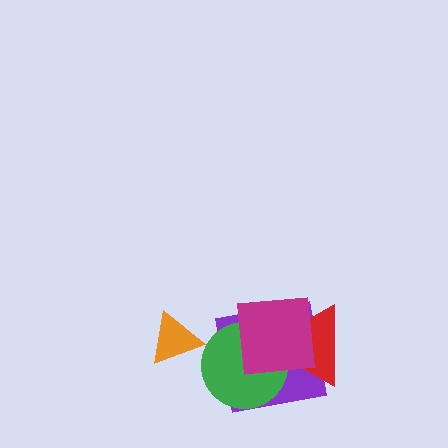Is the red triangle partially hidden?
Yes, it is partially covered by another shape.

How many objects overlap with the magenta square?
3 objects overlap with the magenta square.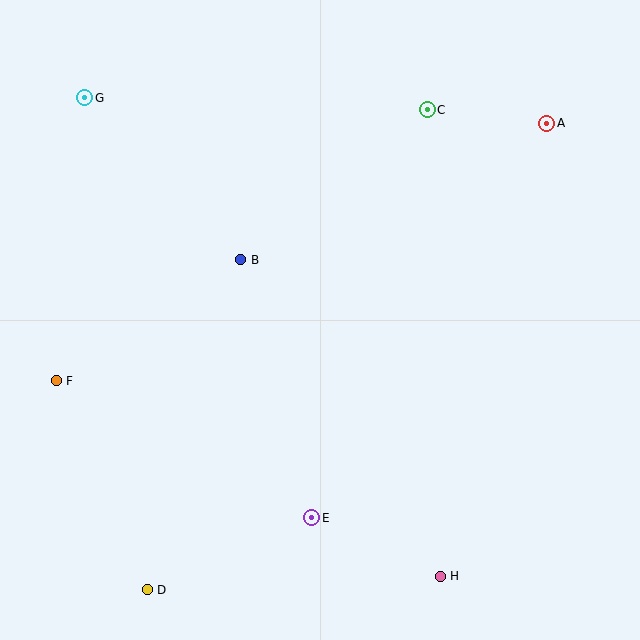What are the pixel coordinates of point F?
Point F is at (56, 381).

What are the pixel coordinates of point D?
Point D is at (147, 590).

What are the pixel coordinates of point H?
Point H is at (440, 576).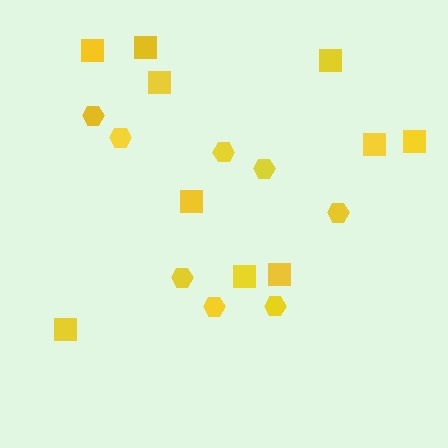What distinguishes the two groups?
There are 2 groups: one group of hexagons (8) and one group of squares (10).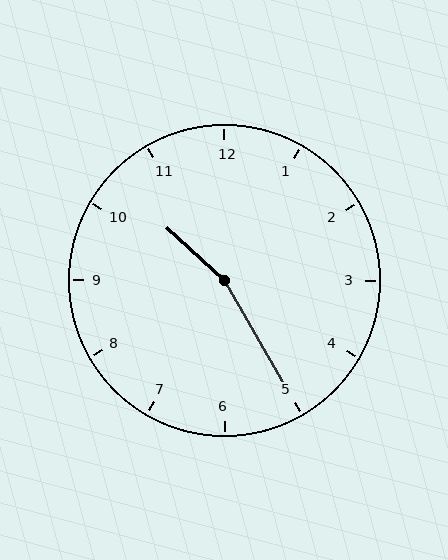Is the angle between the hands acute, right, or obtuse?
It is obtuse.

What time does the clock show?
10:25.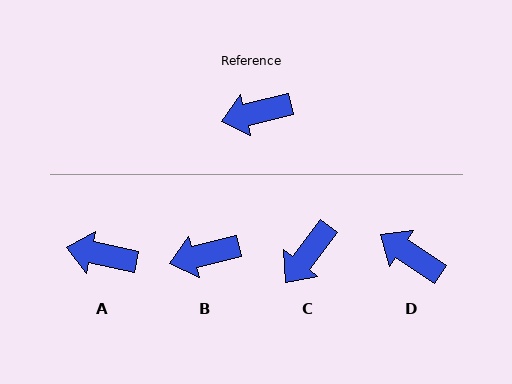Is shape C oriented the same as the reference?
No, it is off by about 38 degrees.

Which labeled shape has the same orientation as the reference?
B.